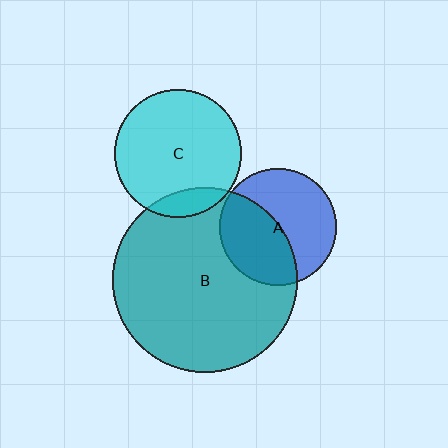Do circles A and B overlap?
Yes.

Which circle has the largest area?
Circle B (teal).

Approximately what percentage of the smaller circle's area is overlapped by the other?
Approximately 45%.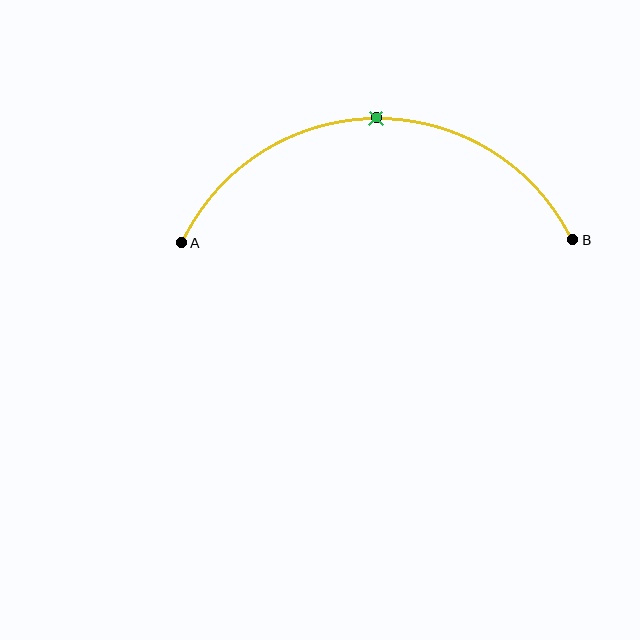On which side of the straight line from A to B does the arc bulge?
The arc bulges above the straight line connecting A and B.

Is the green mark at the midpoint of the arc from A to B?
Yes. The green mark lies on the arc at equal arc-length from both A and B — it is the arc midpoint.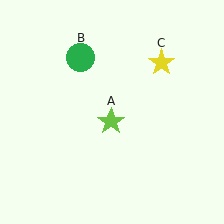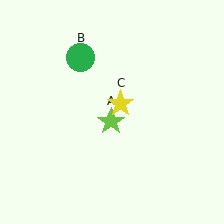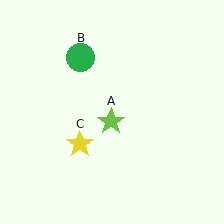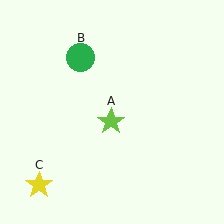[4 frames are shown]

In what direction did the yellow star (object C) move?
The yellow star (object C) moved down and to the left.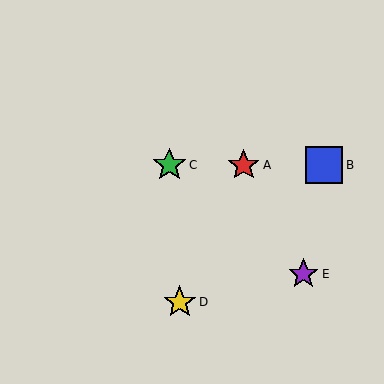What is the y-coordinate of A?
Object A is at y≈165.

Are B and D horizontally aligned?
No, B is at y≈165 and D is at y≈302.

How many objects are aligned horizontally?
3 objects (A, B, C) are aligned horizontally.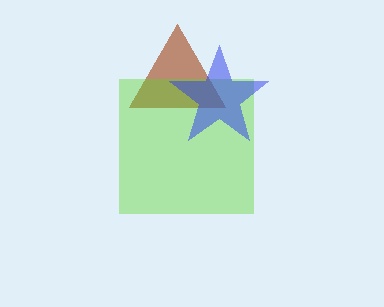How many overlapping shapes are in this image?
There are 3 overlapping shapes in the image.